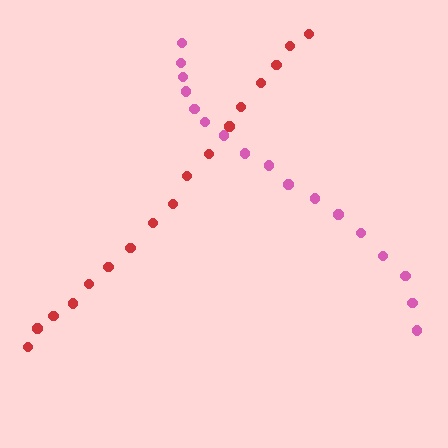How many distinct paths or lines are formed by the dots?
There are 2 distinct paths.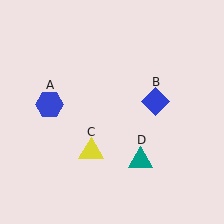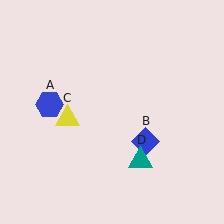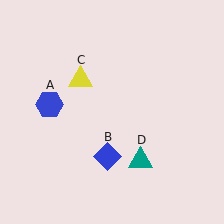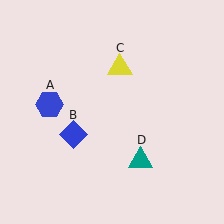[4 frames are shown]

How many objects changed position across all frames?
2 objects changed position: blue diamond (object B), yellow triangle (object C).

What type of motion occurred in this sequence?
The blue diamond (object B), yellow triangle (object C) rotated clockwise around the center of the scene.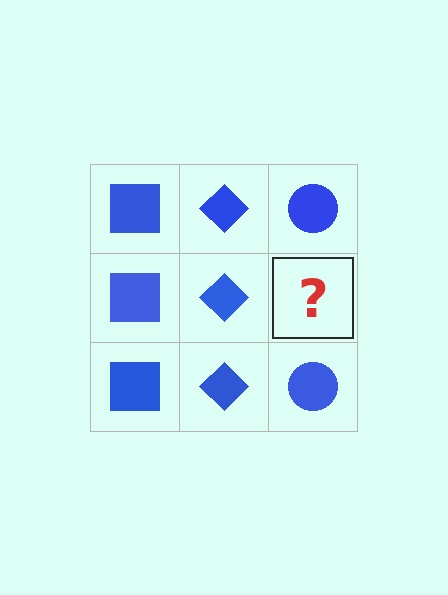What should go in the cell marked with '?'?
The missing cell should contain a blue circle.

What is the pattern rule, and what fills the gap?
The rule is that each column has a consistent shape. The gap should be filled with a blue circle.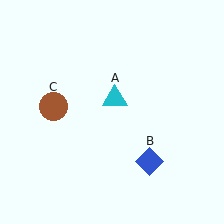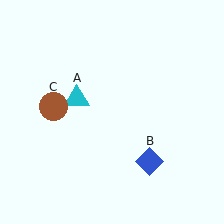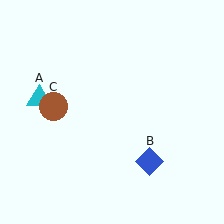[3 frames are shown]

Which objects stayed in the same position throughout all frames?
Blue diamond (object B) and brown circle (object C) remained stationary.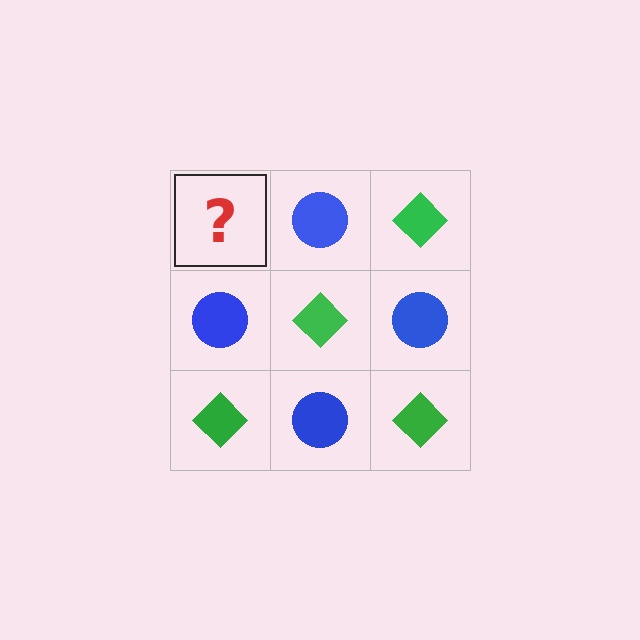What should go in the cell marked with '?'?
The missing cell should contain a green diamond.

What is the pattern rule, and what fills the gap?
The rule is that it alternates green diamond and blue circle in a checkerboard pattern. The gap should be filled with a green diamond.